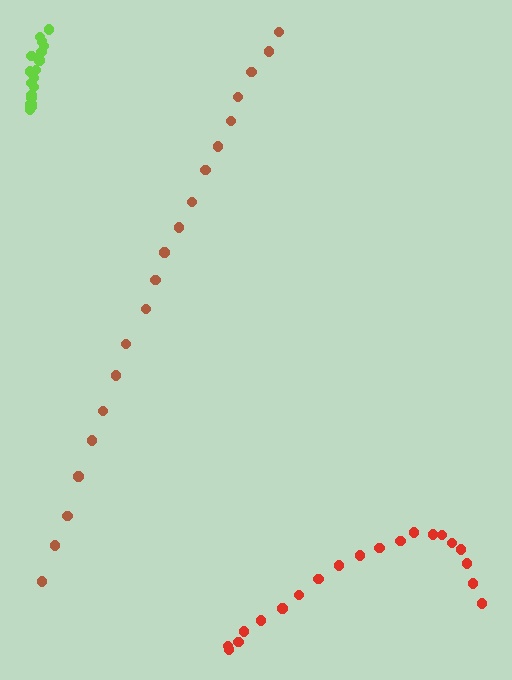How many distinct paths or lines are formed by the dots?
There are 3 distinct paths.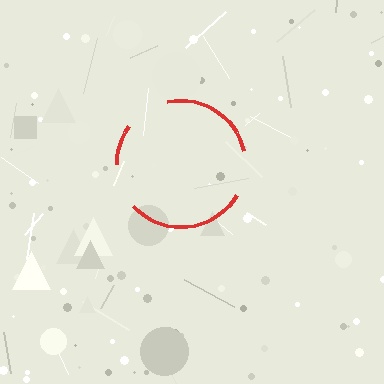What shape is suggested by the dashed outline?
The dashed outline suggests a circle.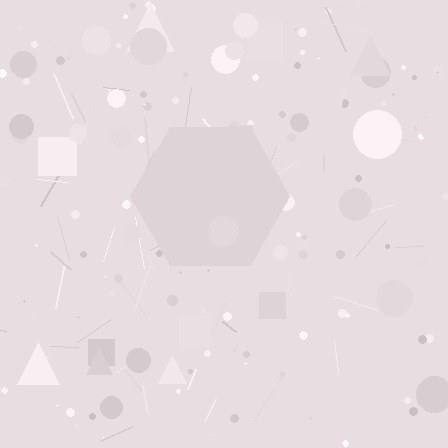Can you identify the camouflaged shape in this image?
The camouflaged shape is a hexagon.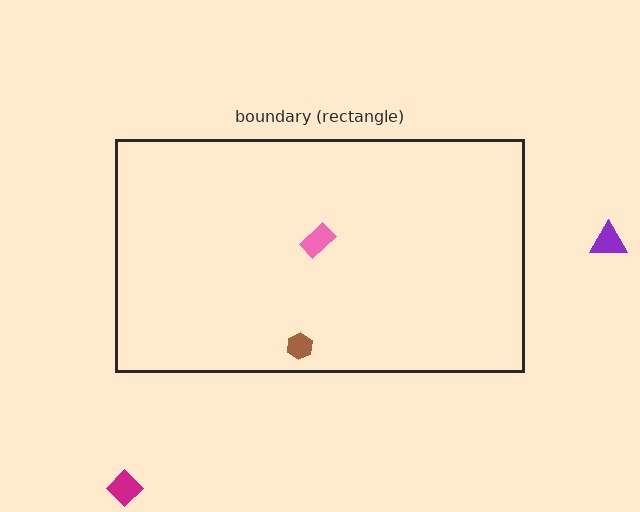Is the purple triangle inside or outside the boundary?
Outside.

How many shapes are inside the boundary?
2 inside, 2 outside.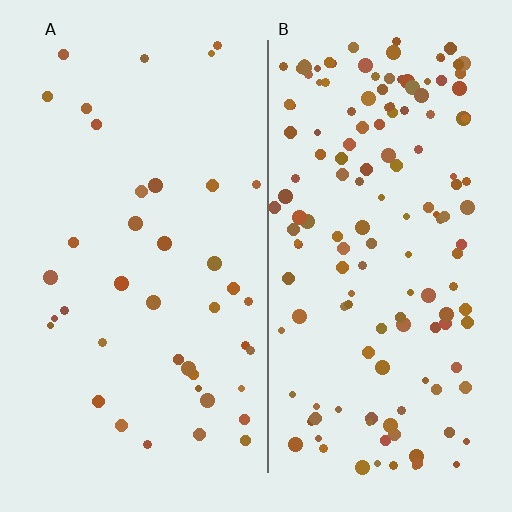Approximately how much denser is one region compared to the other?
Approximately 3.7× — region B over region A.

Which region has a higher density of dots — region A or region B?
B (the right).